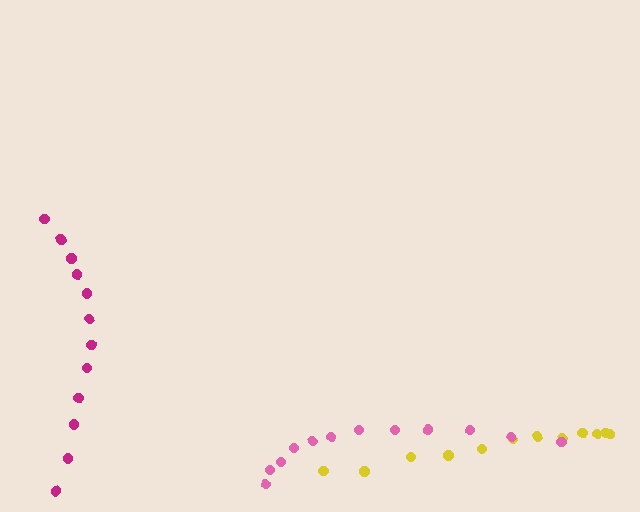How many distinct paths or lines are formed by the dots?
There are 3 distinct paths.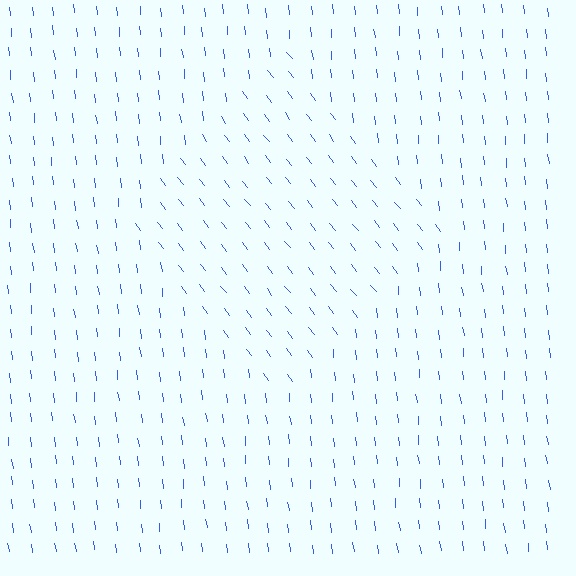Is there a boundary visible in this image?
Yes, there is a texture boundary formed by a change in line orientation.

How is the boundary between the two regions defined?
The boundary is defined purely by a change in line orientation (approximately 31 degrees difference). All lines are the same color and thickness.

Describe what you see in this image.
The image is filled with small blue line segments. A diamond region in the image has lines oriented differently from the surrounding lines, creating a visible texture boundary.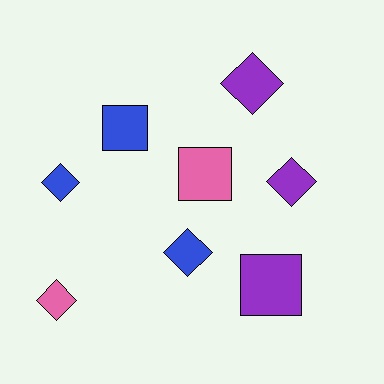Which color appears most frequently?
Purple, with 3 objects.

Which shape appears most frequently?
Diamond, with 5 objects.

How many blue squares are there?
There is 1 blue square.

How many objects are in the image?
There are 8 objects.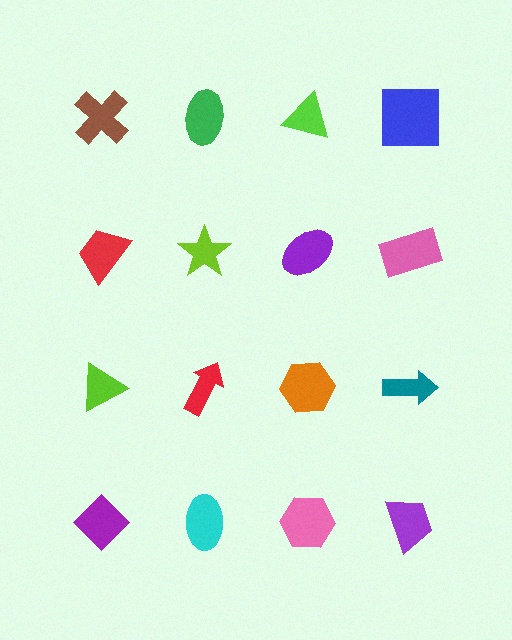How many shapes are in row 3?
4 shapes.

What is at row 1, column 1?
A brown cross.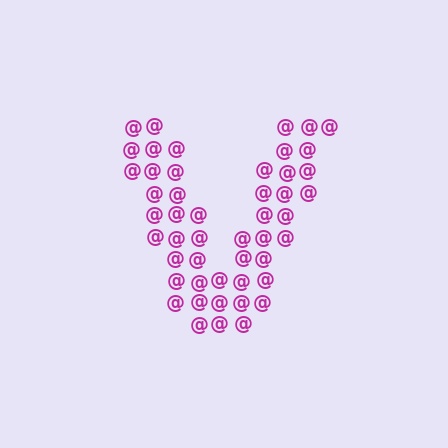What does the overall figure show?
The overall figure shows the letter V.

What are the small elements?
The small elements are at signs.